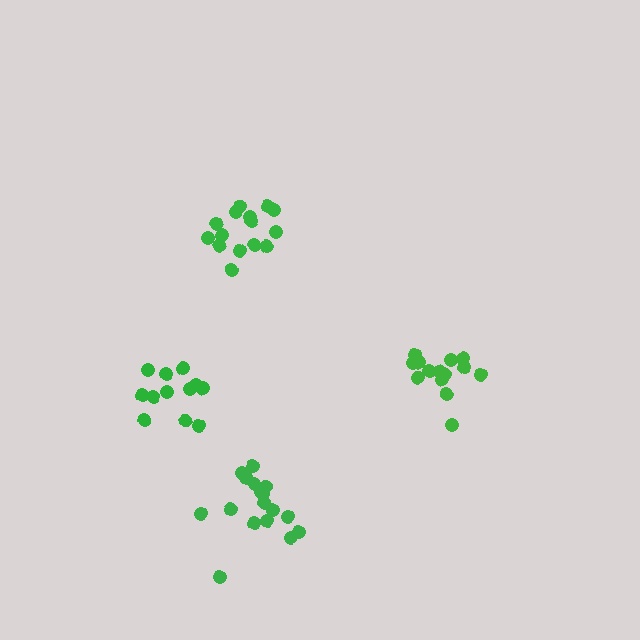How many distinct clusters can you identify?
There are 4 distinct clusters.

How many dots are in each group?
Group 1: 15 dots, Group 2: 14 dots, Group 3: 17 dots, Group 4: 12 dots (58 total).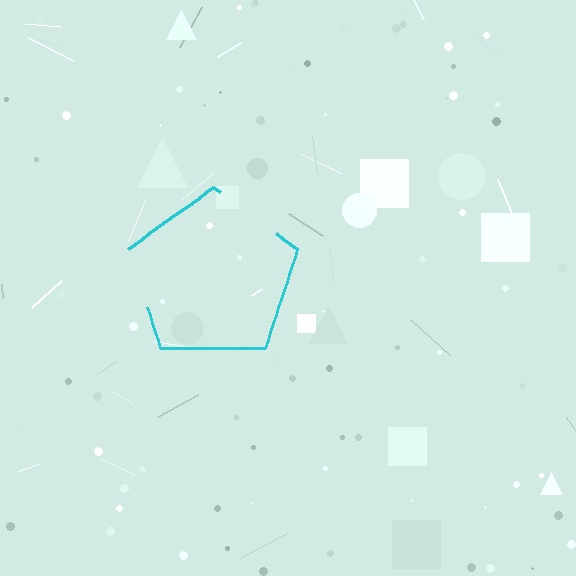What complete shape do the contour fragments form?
The contour fragments form a pentagon.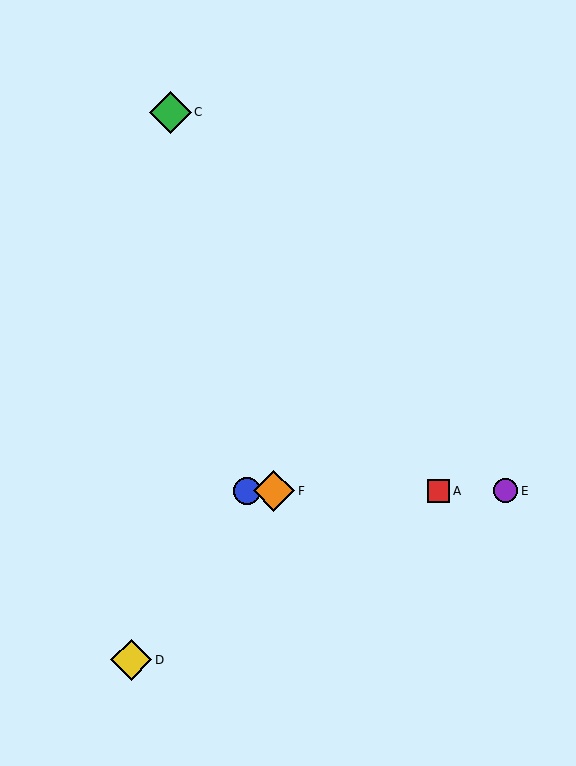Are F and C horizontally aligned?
No, F is at y≈491 and C is at y≈112.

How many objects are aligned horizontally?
4 objects (A, B, E, F) are aligned horizontally.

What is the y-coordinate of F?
Object F is at y≈491.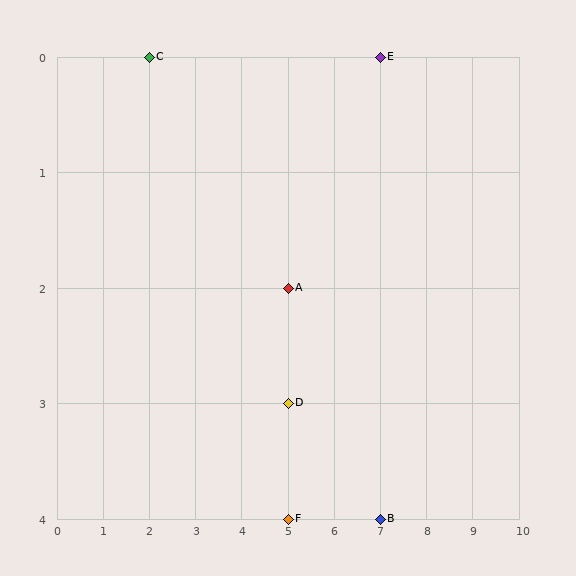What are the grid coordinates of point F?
Point F is at grid coordinates (5, 4).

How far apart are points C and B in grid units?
Points C and B are 5 columns and 4 rows apart (about 6.4 grid units diagonally).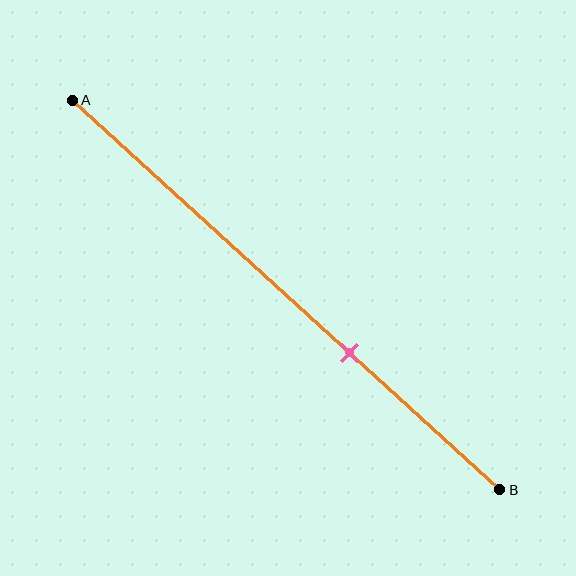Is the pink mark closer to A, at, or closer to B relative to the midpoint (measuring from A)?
The pink mark is closer to point B than the midpoint of segment AB.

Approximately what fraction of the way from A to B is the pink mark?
The pink mark is approximately 65% of the way from A to B.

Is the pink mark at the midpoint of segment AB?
No, the mark is at about 65% from A, not at the 50% midpoint.